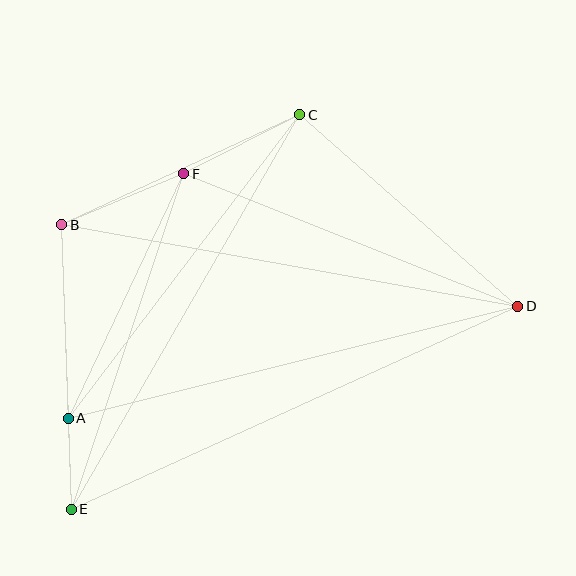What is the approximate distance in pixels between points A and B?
The distance between A and B is approximately 194 pixels.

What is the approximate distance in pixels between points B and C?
The distance between B and C is approximately 262 pixels.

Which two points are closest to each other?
Points A and E are closest to each other.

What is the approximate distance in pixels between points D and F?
The distance between D and F is approximately 359 pixels.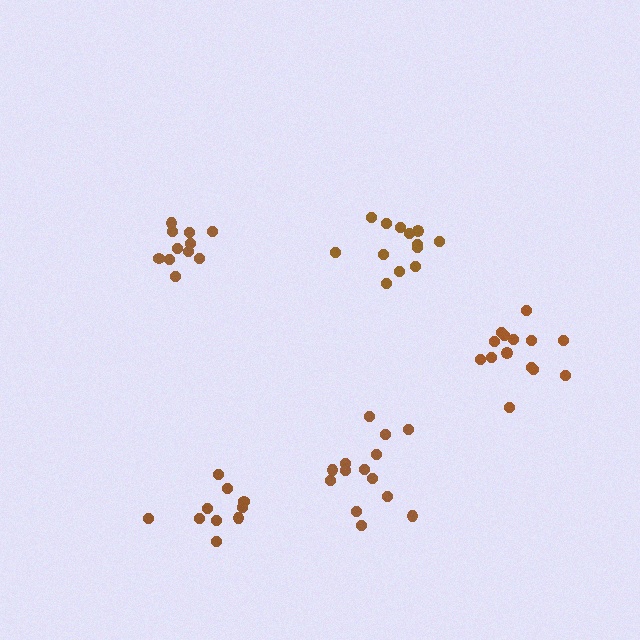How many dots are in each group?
Group 1: 10 dots, Group 2: 13 dots, Group 3: 11 dots, Group 4: 14 dots, Group 5: 14 dots (62 total).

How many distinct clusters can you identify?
There are 5 distinct clusters.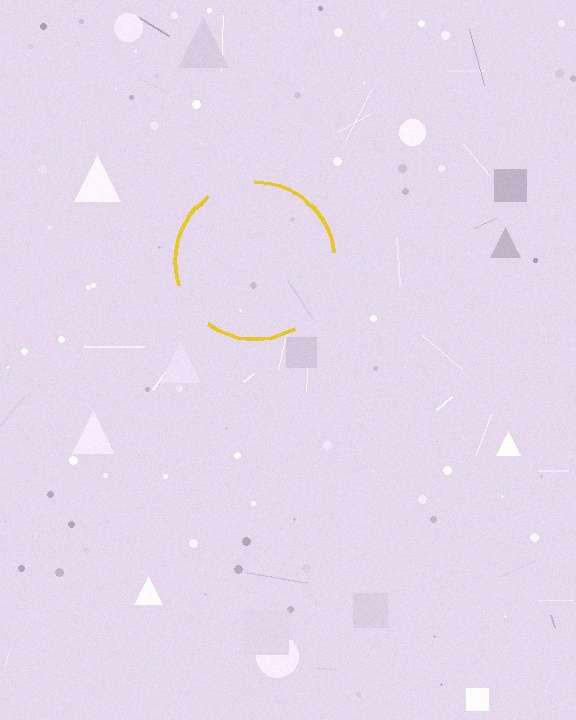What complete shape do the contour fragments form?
The contour fragments form a circle.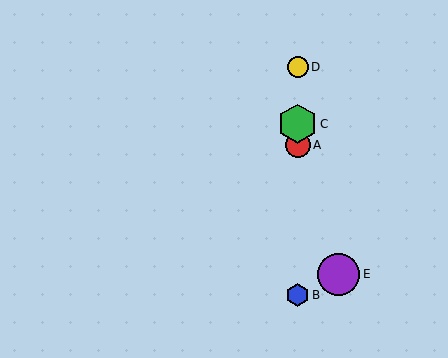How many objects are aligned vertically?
4 objects (A, B, C, D) are aligned vertically.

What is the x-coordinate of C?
Object C is at x≈298.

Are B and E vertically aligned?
No, B is at x≈298 and E is at x≈339.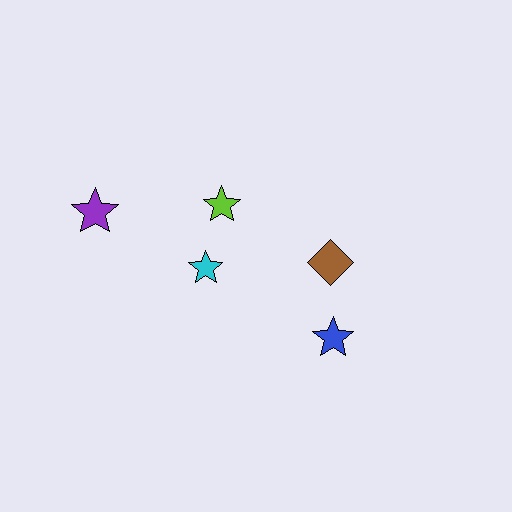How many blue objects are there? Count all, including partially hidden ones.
There is 1 blue object.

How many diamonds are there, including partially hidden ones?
There is 1 diamond.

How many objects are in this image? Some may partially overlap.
There are 5 objects.